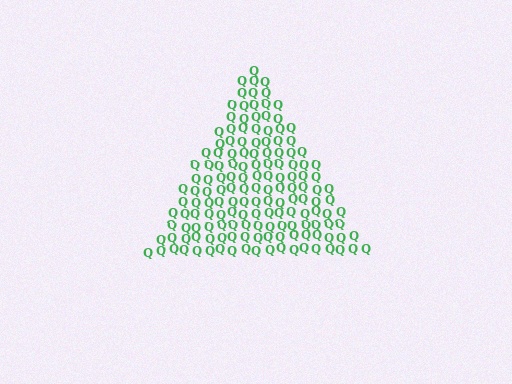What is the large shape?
The large shape is a triangle.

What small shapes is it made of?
It is made of small letter Q's.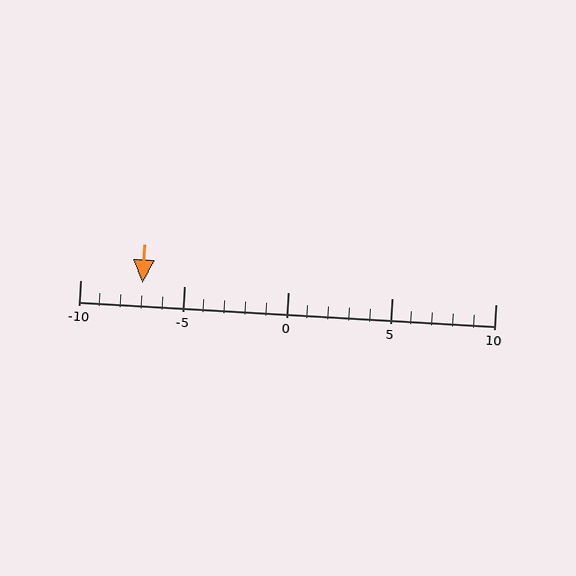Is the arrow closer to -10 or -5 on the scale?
The arrow is closer to -5.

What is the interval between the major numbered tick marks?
The major tick marks are spaced 5 units apart.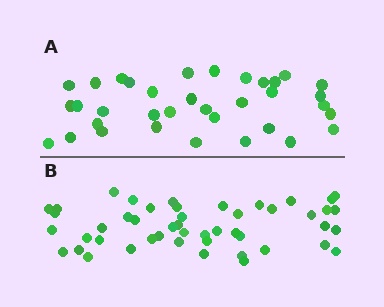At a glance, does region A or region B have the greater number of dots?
Region B (the bottom region) has more dots.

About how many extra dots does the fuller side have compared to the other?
Region B has approximately 15 more dots than region A.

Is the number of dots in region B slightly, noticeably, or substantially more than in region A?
Region B has noticeably more, but not dramatically so. The ratio is roughly 1.4 to 1.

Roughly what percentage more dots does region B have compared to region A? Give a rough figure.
About 35% more.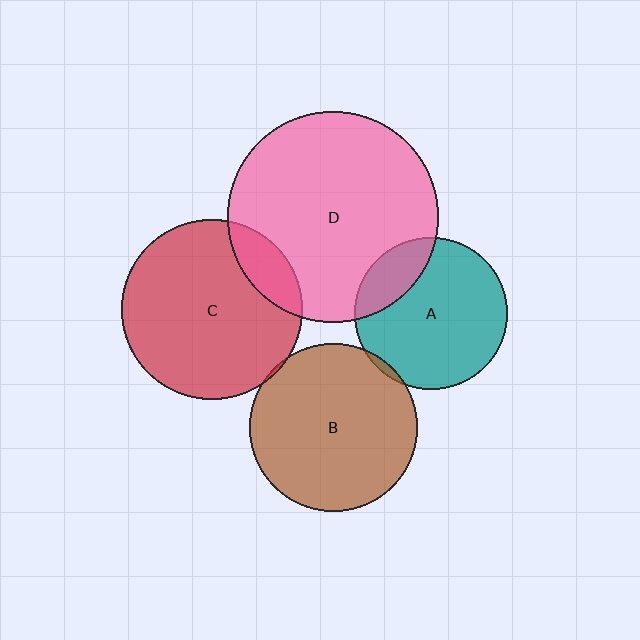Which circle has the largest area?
Circle D (pink).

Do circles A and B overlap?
Yes.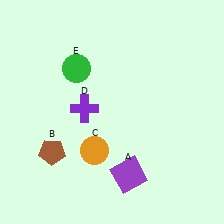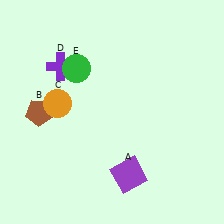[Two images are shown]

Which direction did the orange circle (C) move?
The orange circle (C) moved up.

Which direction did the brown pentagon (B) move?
The brown pentagon (B) moved up.